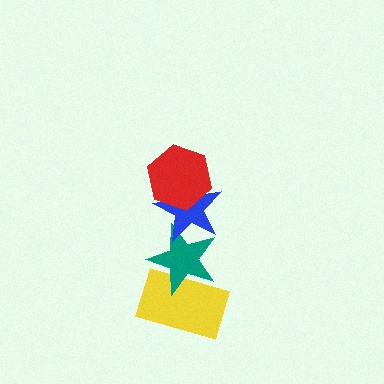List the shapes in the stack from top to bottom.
From top to bottom: the red hexagon, the blue star, the teal star, the yellow rectangle.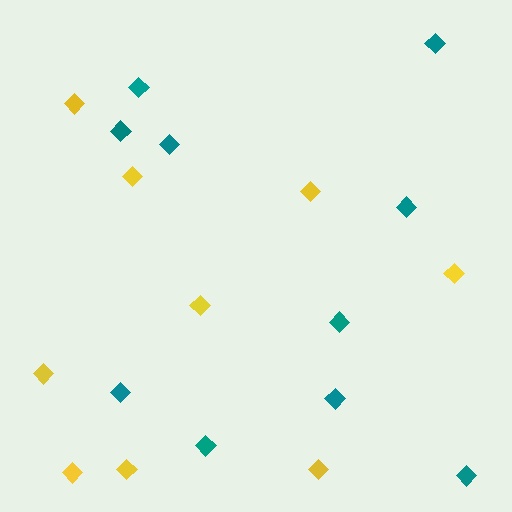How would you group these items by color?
There are 2 groups: one group of yellow diamonds (9) and one group of teal diamonds (10).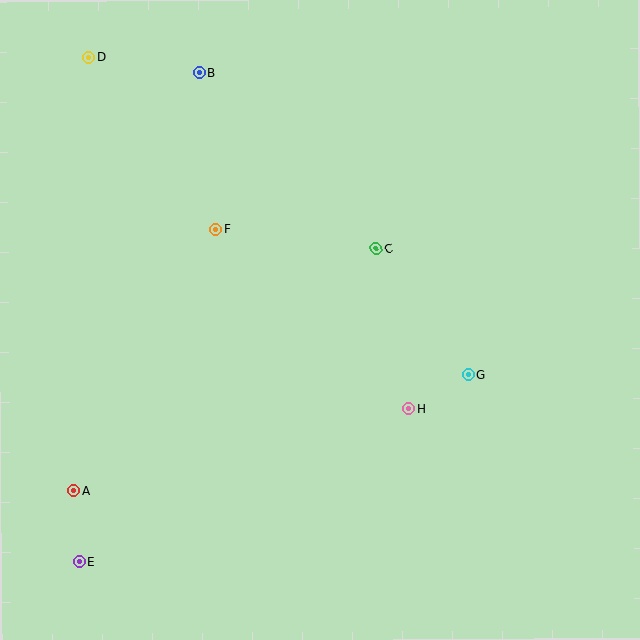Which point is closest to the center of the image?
Point C at (376, 248) is closest to the center.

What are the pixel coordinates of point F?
Point F is at (216, 229).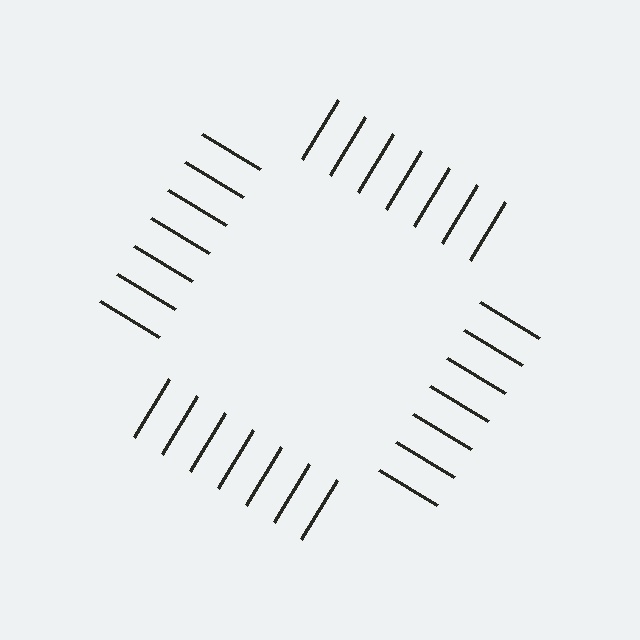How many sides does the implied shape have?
4 sides — the line-ends trace a square.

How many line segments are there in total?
28 — 7 along each of the 4 edges.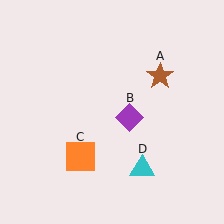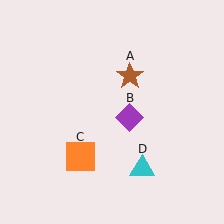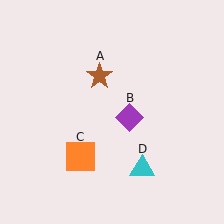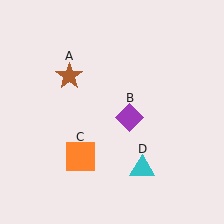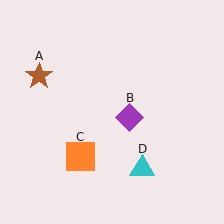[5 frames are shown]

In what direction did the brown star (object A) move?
The brown star (object A) moved left.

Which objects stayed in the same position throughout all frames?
Purple diamond (object B) and orange square (object C) and cyan triangle (object D) remained stationary.